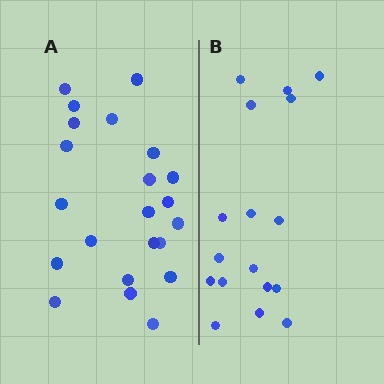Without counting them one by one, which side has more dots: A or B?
Region A (the left region) has more dots.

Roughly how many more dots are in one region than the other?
Region A has about 5 more dots than region B.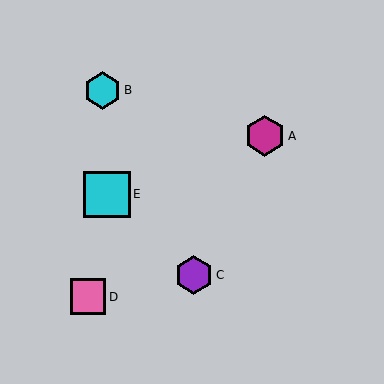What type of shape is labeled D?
Shape D is a pink square.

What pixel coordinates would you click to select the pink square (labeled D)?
Click at (88, 297) to select the pink square D.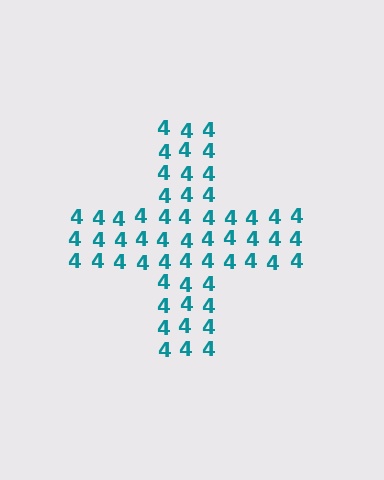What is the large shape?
The large shape is a cross.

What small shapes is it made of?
It is made of small digit 4's.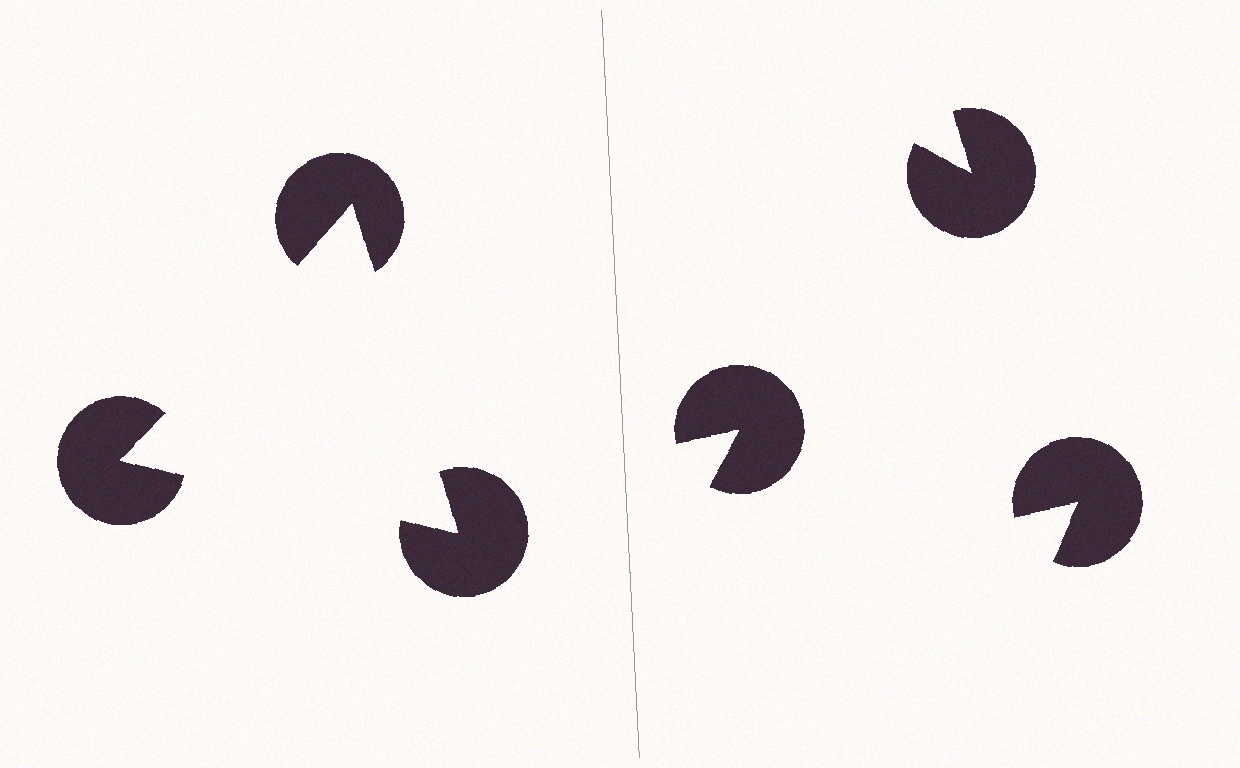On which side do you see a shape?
An illusory triangle appears on the left side. On the right side the wedge cuts are rotated, so no coherent shape forms.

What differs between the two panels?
The pac-man discs are positioned identically on both sides; only the wedge orientations differ. On the left they align to a triangle; on the right they are misaligned.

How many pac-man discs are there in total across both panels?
6 — 3 on each side.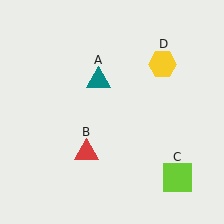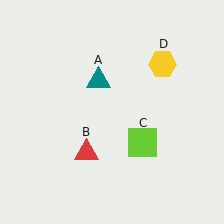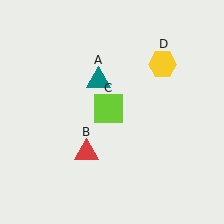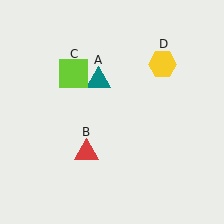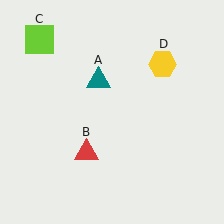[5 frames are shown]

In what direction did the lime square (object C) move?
The lime square (object C) moved up and to the left.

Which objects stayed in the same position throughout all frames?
Teal triangle (object A) and red triangle (object B) and yellow hexagon (object D) remained stationary.